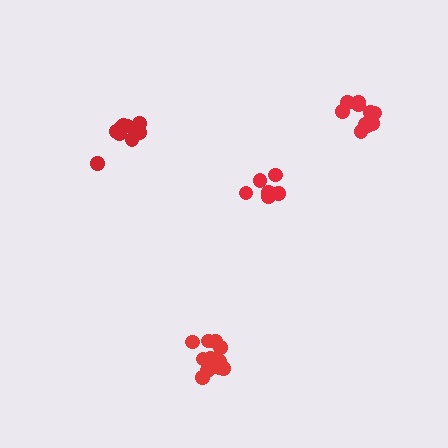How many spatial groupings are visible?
There are 4 spatial groupings.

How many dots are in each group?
Group 1: 12 dots, Group 2: 9 dots, Group 3: 6 dots, Group 4: 11 dots (38 total).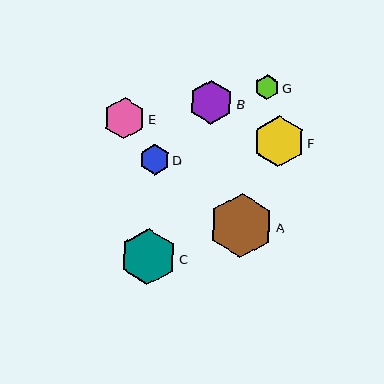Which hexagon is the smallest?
Hexagon G is the smallest with a size of approximately 24 pixels.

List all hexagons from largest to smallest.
From largest to smallest: A, C, F, B, E, D, G.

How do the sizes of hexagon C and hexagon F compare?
Hexagon C and hexagon F are approximately the same size.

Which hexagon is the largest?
Hexagon A is the largest with a size of approximately 64 pixels.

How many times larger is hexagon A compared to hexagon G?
Hexagon A is approximately 2.6 times the size of hexagon G.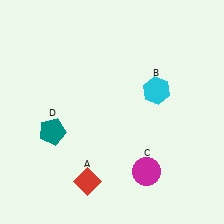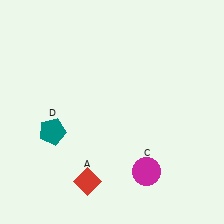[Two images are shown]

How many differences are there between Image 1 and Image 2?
There is 1 difference between the two images.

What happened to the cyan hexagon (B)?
The cyan hexagon (B) was removed in Image 2. It was in the top-right area of Image 1.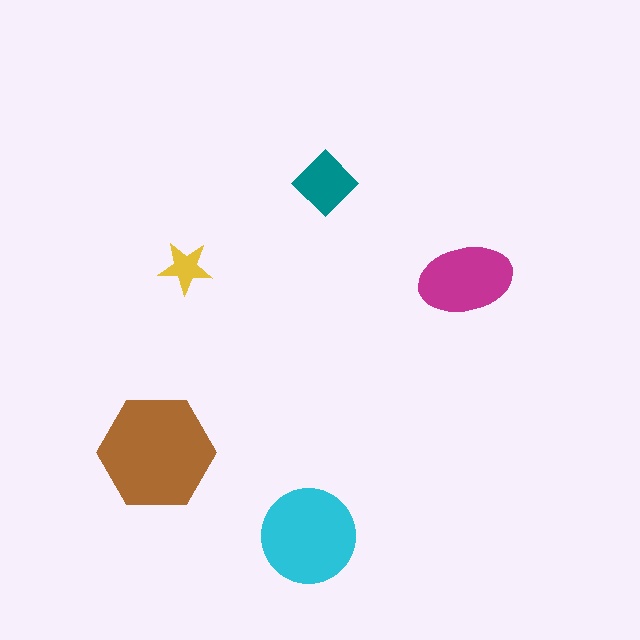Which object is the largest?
The brown hexagon.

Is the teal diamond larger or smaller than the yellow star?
Larger.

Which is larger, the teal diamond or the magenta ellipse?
The magenta ellipse.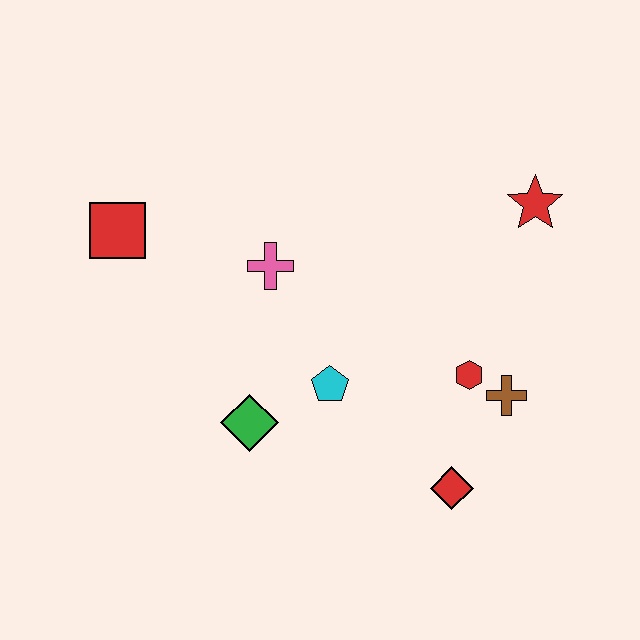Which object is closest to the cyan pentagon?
The green diamond is closest to the cyan pentagon.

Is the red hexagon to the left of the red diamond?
No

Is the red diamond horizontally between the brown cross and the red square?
Yes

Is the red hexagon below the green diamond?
No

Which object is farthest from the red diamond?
The red square is farthest from the red diamond.